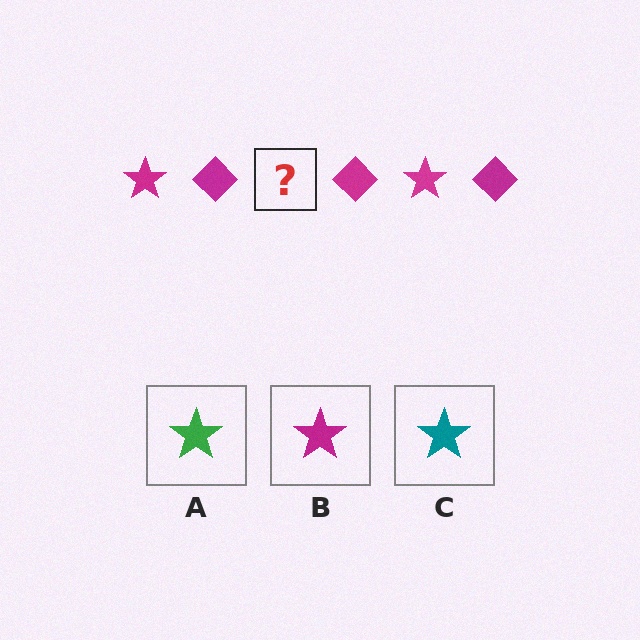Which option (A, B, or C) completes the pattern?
B.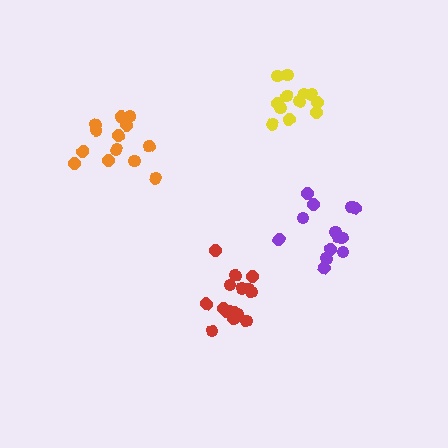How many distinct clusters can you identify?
There are 4 distinct clusters.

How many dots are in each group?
Group 1: 13 dots, Group 2: 16 dots, Group 3: 12 dots, Group 4: 13 dots (54 total).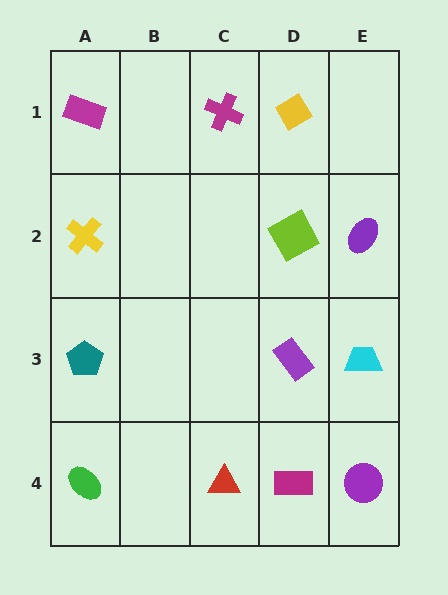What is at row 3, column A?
A teal pentagon.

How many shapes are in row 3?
3 shapes.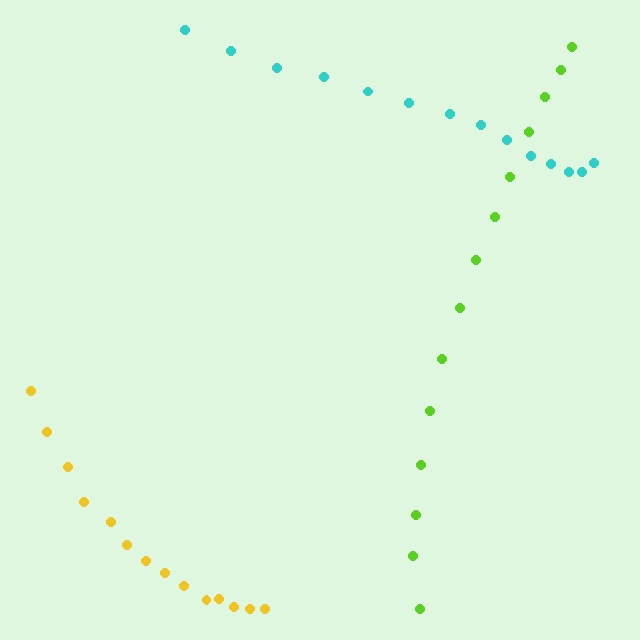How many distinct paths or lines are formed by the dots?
There are 3 distinct paths.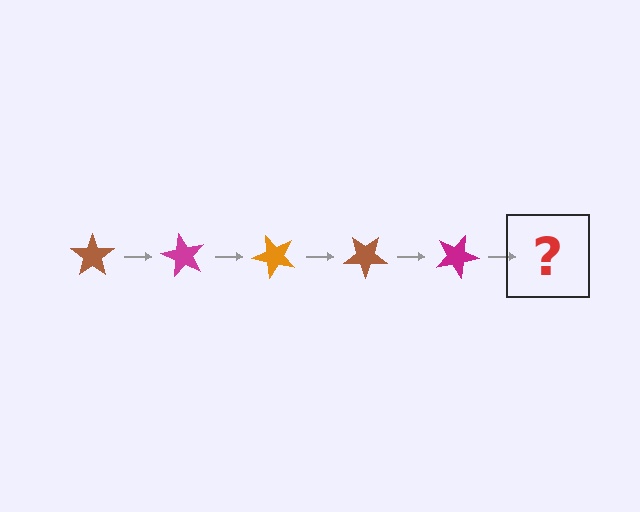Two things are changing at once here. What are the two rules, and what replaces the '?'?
The two rules are that it rotates 60 degrees each step and the color cycles through brown, magenta, and orange. The '?' should be an orange star, rotated 300 degrees from the start.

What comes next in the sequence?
The next element should be an orange star, rotated 300 degrees from the start.